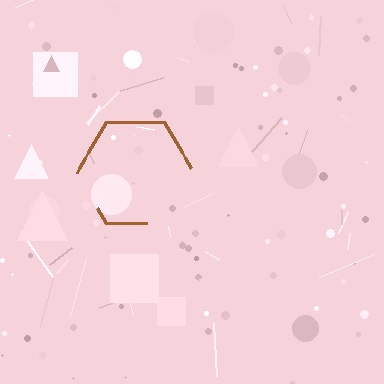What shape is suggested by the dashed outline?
The dashed outline suggests a hexagon.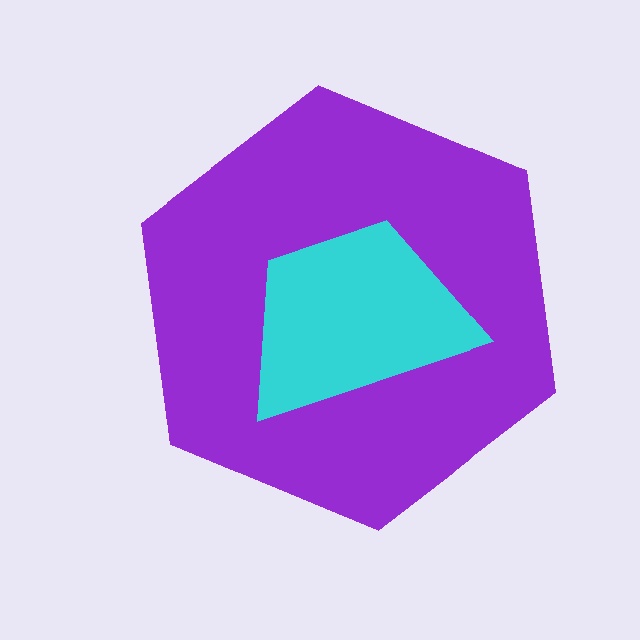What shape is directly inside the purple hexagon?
The cyan trapezoid.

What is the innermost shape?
The cyan trapezoid.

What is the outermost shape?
The purple hexagon.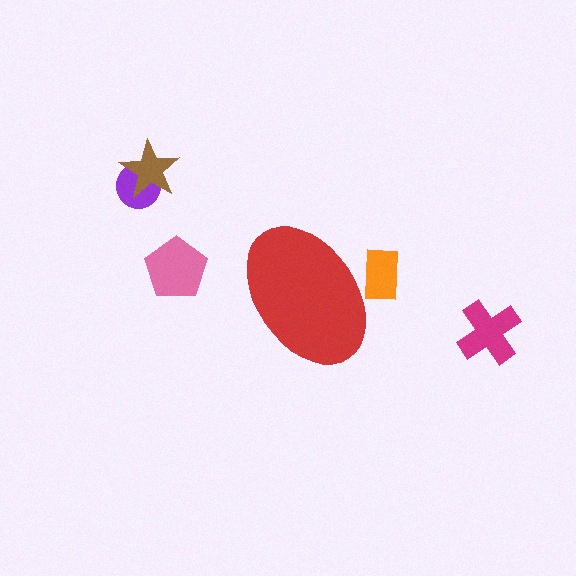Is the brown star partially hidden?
No, the brown star is fully visible.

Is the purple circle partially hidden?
No, the purple circle is fully visible.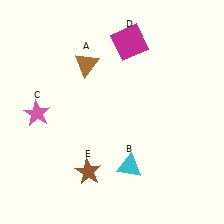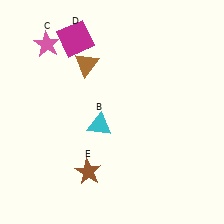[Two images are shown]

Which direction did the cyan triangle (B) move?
The cyan triangle (B) moved up.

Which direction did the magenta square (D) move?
The magenta square (D) moved left.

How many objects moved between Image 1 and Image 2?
3 objects moved between the two images.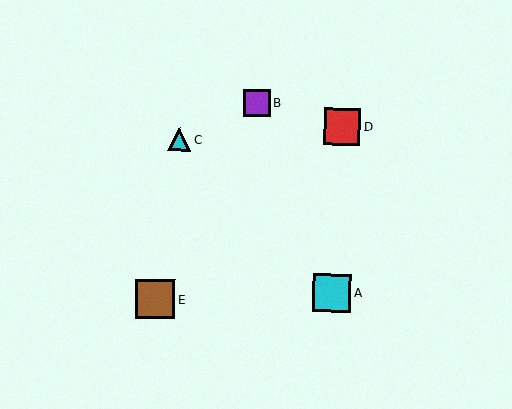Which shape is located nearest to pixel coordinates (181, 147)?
The cyan triangle (labeled C) at (179, 139) is nearest to that location.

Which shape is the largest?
The brown square (labeled E) is the largest.